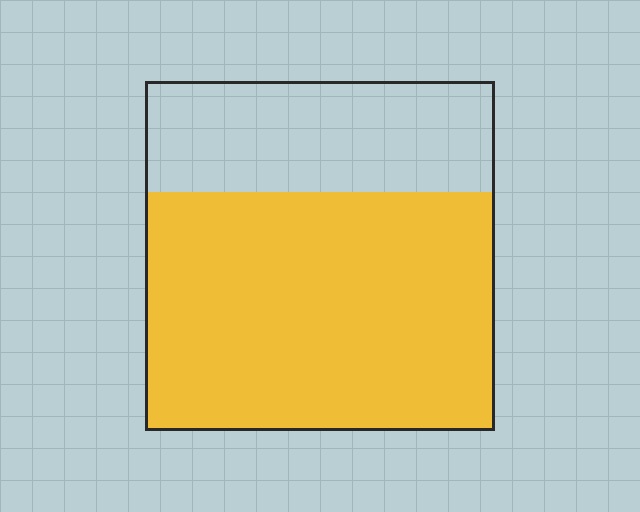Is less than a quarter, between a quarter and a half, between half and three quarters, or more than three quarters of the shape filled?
Between half and three quarters.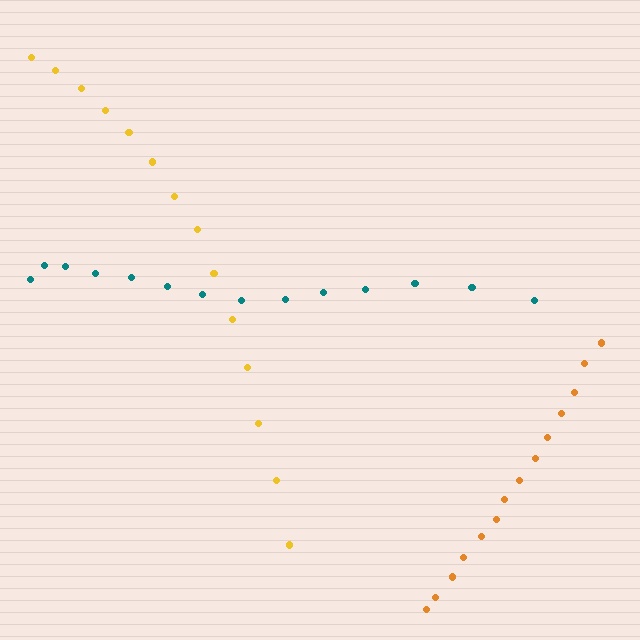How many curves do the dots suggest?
There are 3 distinct paths.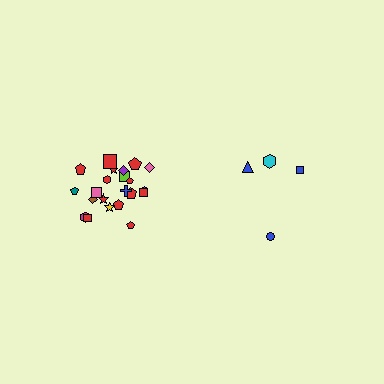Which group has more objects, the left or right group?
The left group.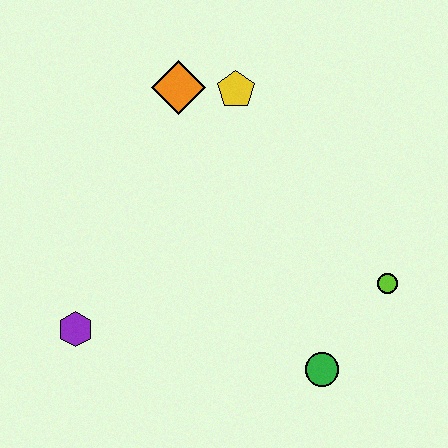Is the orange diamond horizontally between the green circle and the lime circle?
No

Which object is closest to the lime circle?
The green circle is closest to the lime circle.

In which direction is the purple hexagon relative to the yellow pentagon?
The purple hexagon is below the yellow pentagon.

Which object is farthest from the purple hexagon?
The lime circle is farthest from the purple hexagon.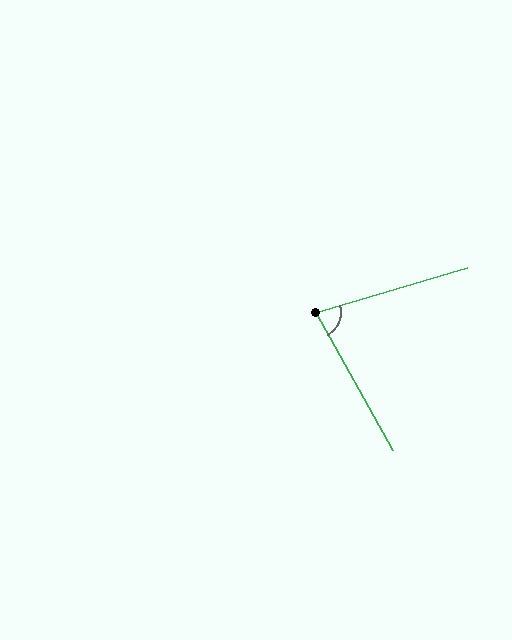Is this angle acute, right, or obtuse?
It is acute.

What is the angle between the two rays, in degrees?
Approximately 77 degrees.